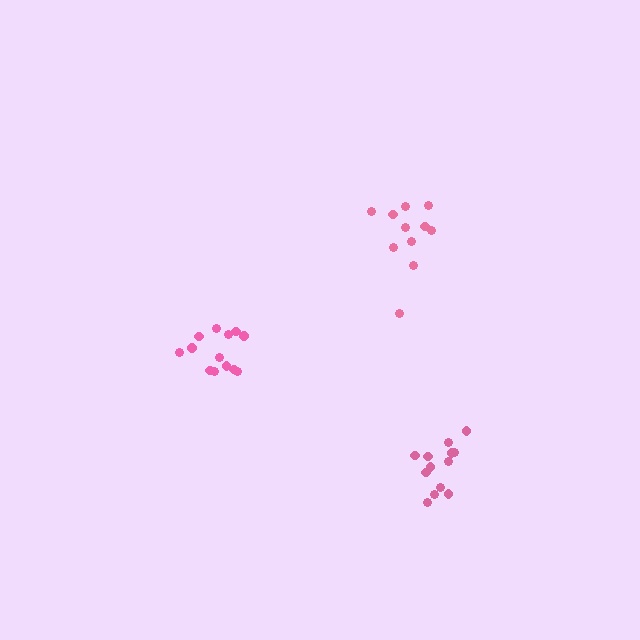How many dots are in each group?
Group 1: 13 dots, Group 2: 13 dots, Group 3: 11 dots (37 total).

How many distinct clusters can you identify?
There are 3 distinct clusters.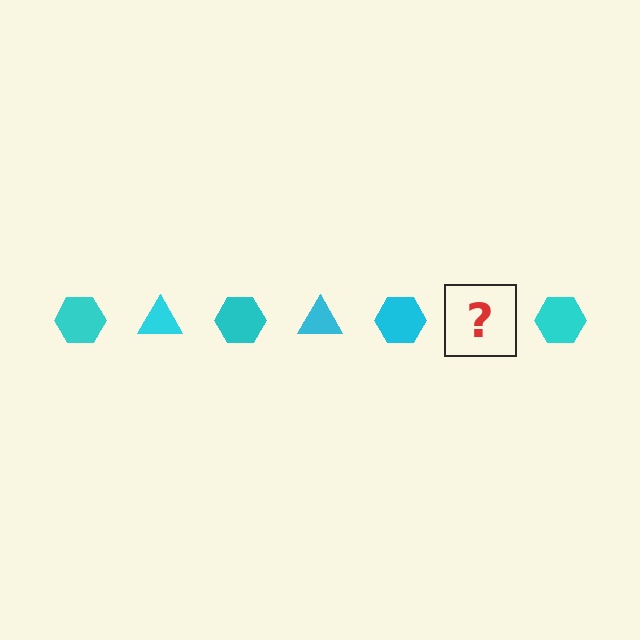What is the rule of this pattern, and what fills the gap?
The rule is that the pattern cycles through hexagon, triangle shapes in cyan. The gap should be filled with a cyan triangle.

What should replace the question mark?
The question mark should be replaced with a cyan triangle.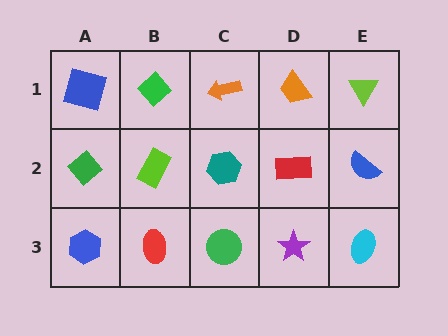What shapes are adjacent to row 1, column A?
A green diamond (row 2, column A), a green diamond (row 1, column B).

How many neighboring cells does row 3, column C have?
3.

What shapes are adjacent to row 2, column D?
An orange trapezoid (row 1, column D), a purple star (row 3, column D), a teal hexagon (row 2, column C), a blue semicircle (row 2, column E).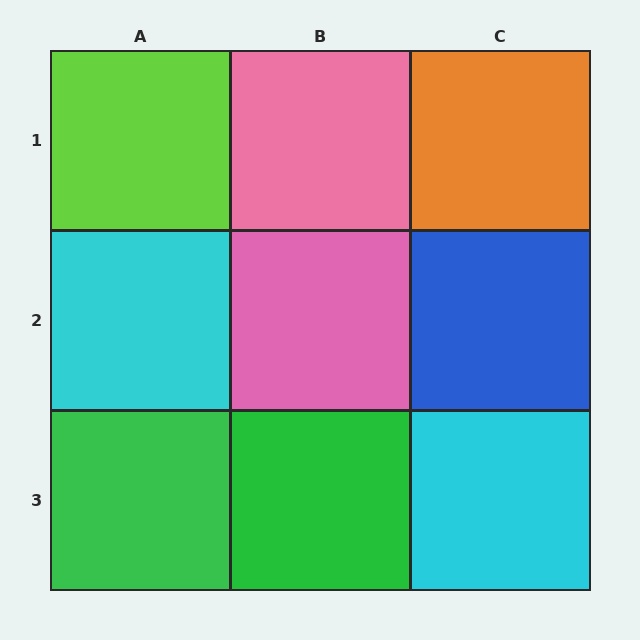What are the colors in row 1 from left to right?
Lime, pink, orange.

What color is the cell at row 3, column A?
Green.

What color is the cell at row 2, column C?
Blue.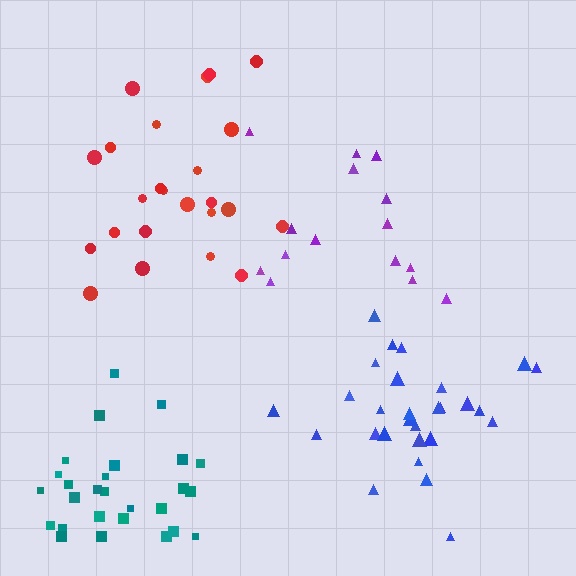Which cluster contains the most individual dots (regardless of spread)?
Blue (28).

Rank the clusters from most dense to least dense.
teal, blue, red, purple.